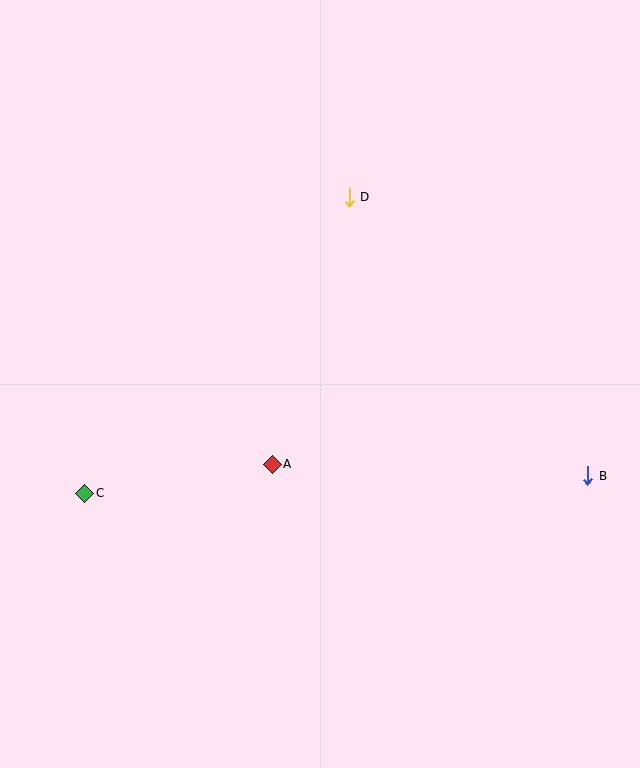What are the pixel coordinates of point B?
Point B is at (588, 476).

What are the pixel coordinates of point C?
Point C is at (85, 493).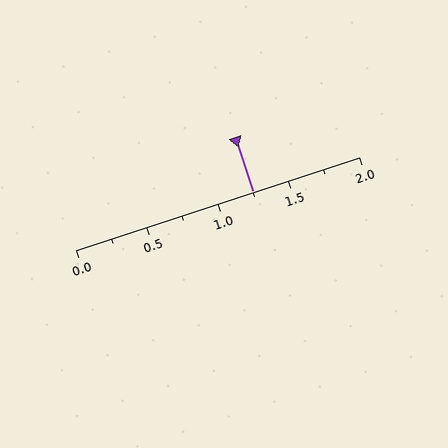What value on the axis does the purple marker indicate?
The marker indicates approximately 1.25.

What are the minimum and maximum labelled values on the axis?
The axis runs from 0.0 to 2.0.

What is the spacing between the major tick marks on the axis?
The major ticks are spaced 0.5 apart.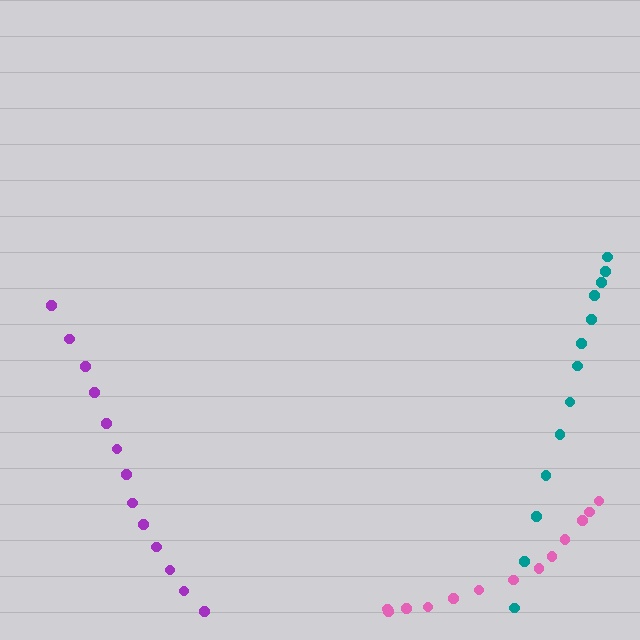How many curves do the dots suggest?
There are 3 distinct paths.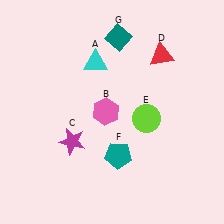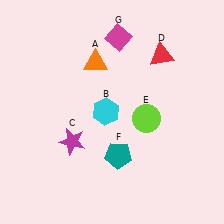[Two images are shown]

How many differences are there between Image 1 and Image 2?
There are 3 differences between the two images.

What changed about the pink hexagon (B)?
In Image 1, B is pink. In Image 2, it changed to cyan.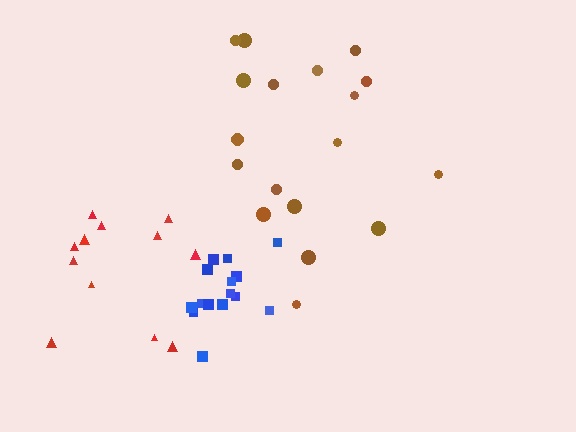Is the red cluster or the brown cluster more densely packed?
Brown.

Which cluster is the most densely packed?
Blue.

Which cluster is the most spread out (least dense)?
Red.